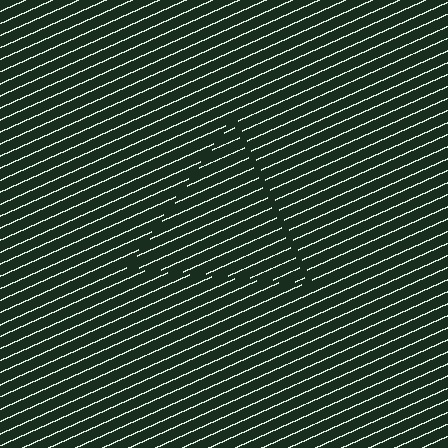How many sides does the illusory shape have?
3 sides — the line-ends trace a triangle.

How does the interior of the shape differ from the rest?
The interior of the shape contains the same grating, shifted by half a period — the contour is defined by the phase discontinuity where line-ends from the inner and outer gratings abut.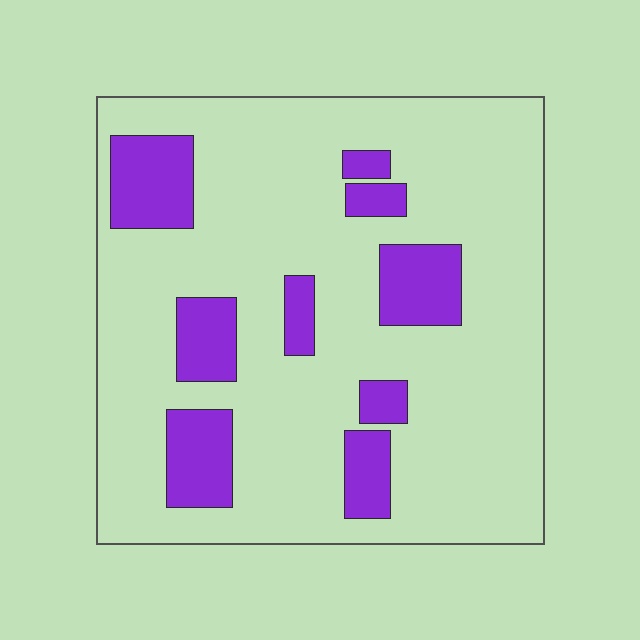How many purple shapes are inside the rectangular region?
9.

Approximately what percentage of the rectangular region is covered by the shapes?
Approximately 20%.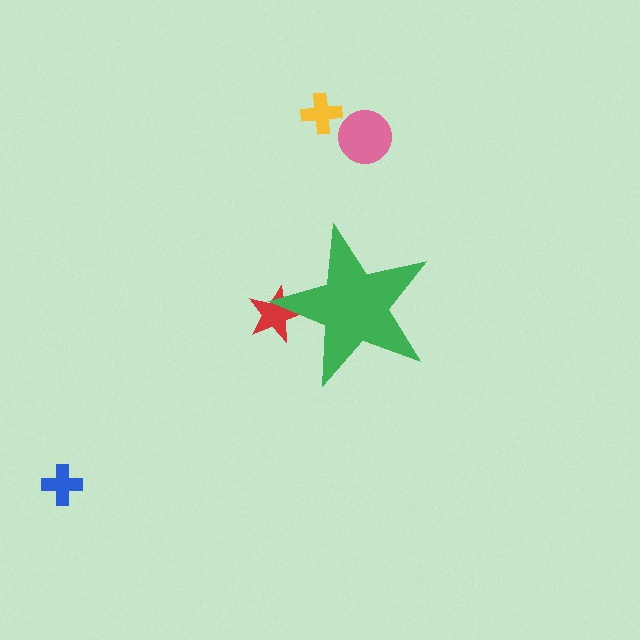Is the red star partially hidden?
Yes, the red star is partially hidden behind the green star.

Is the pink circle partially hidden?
No, the pink circle is fully visible.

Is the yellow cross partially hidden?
No, the yellow cross is fully visible.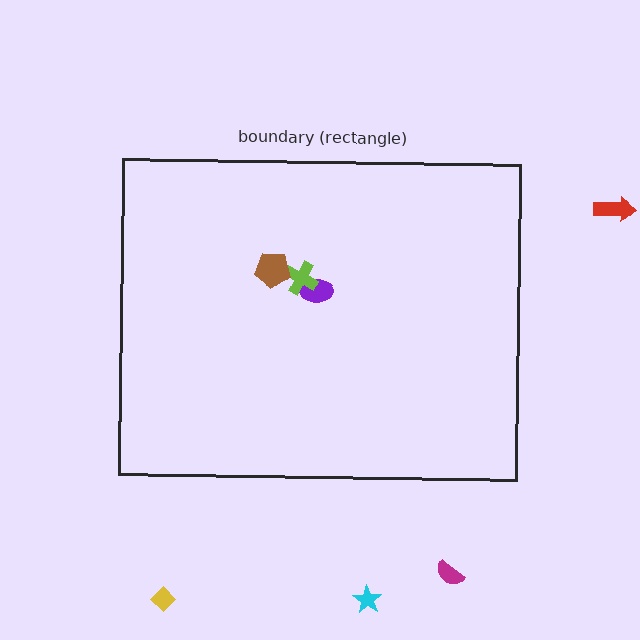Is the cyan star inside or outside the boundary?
Outside.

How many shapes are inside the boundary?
3 inside, 4 outside.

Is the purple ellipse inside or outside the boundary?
Inside.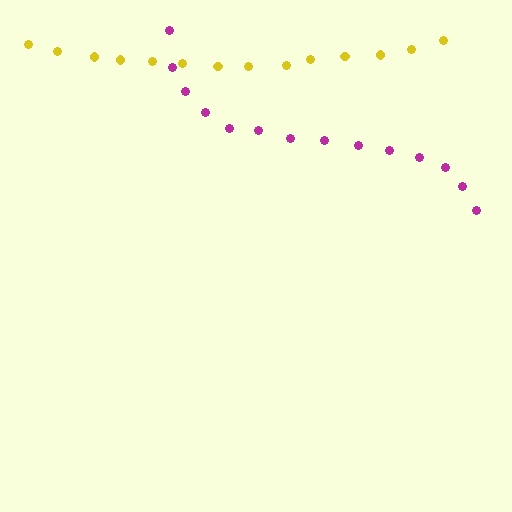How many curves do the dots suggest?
There are 2 distinct paths.